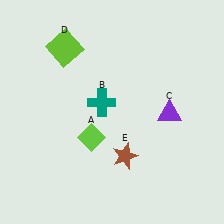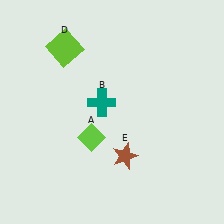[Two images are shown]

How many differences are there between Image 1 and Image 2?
There is 1 difference between the two images.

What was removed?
The purple triangle (C) was removed in Image 2.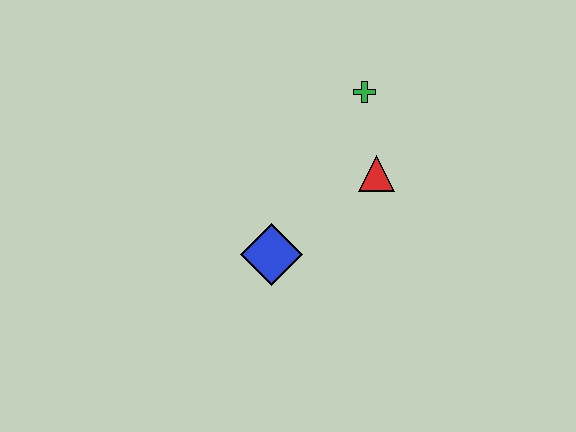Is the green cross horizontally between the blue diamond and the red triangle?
Yes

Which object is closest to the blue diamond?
The red triangle is closest to the blue diamond.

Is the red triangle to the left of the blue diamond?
No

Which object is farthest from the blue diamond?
The green cross is farthest from the blue diamond.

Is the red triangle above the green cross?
No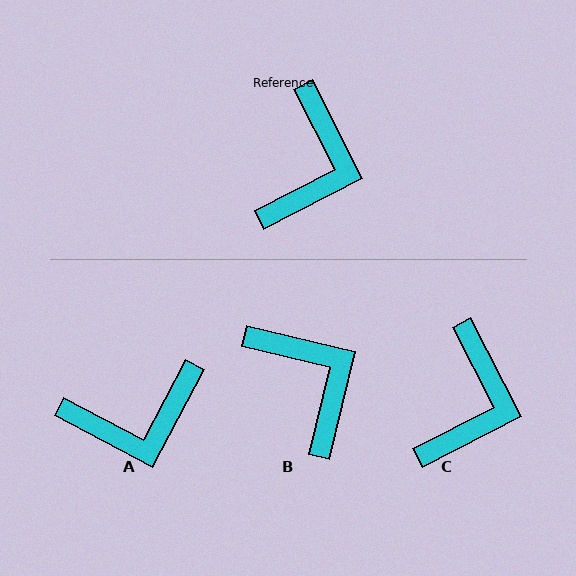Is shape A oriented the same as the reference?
No, it is off by about 55 degrees.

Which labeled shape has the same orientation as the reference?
C.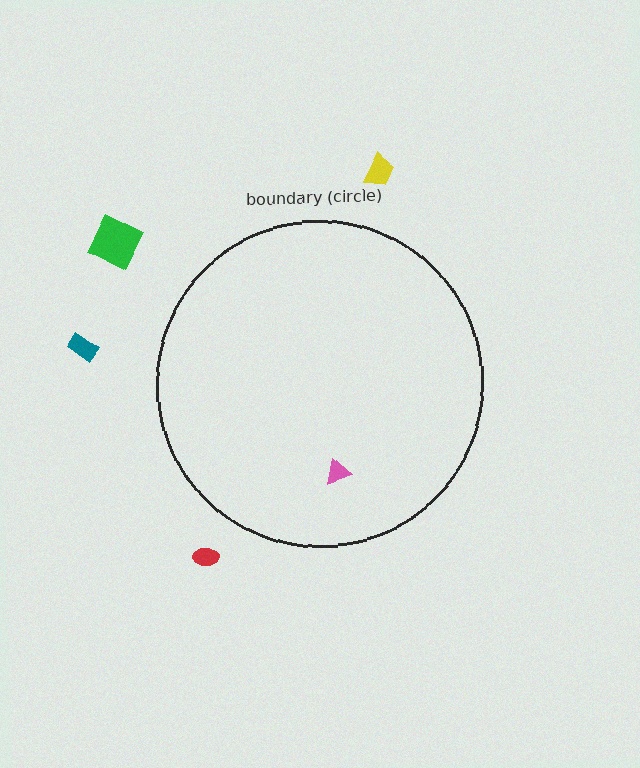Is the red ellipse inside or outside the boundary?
Outside.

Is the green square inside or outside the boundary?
Outside.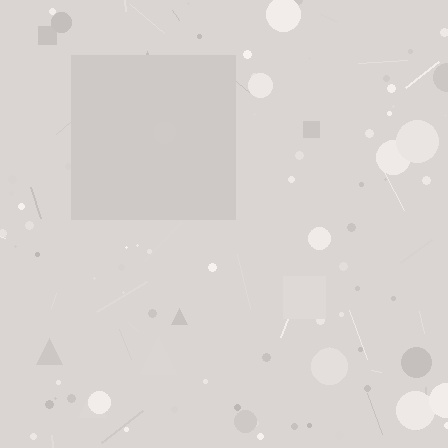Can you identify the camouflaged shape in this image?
The camouflaged shape is a square.